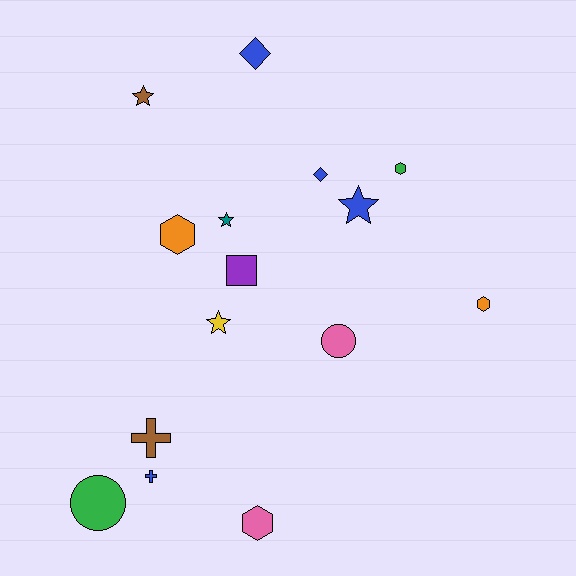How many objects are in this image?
There are 15 objects.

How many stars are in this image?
There are 4 stars.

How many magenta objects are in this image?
There are no magenta objects.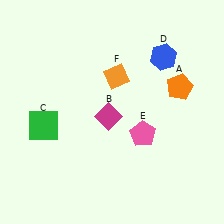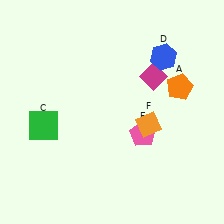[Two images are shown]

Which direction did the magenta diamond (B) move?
The magenta diamond (B) moved right.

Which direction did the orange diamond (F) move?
The orange diamond (F) moved down.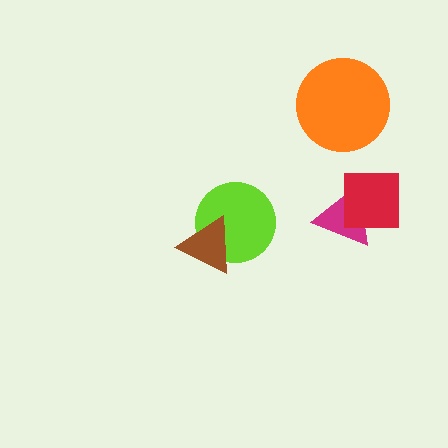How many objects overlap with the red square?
1 object overlaps with the red square.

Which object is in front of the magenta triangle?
The red square is in front of the magenta triangle.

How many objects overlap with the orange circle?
0 objects overlap with the orange circle.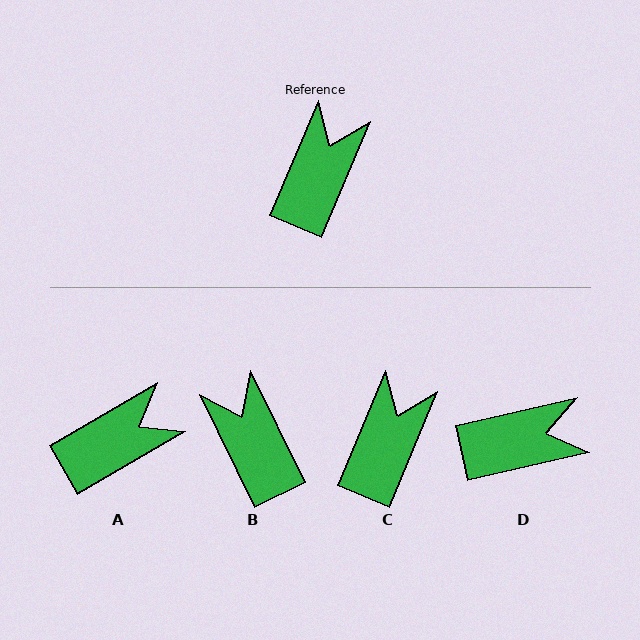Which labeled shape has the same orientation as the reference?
C.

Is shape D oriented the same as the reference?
No, it is off by about 54 degrees.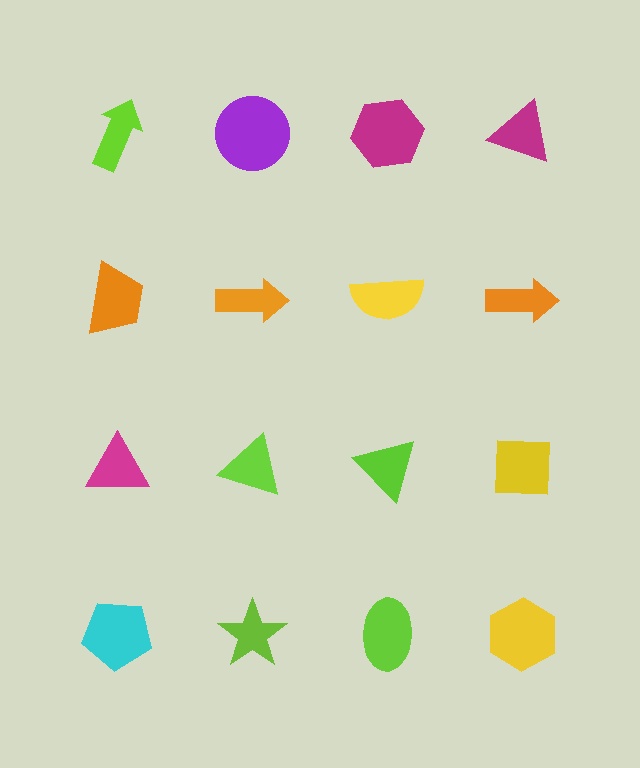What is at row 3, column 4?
A yellow square.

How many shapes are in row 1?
4 shapes.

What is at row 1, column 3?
A magenta hexagon.